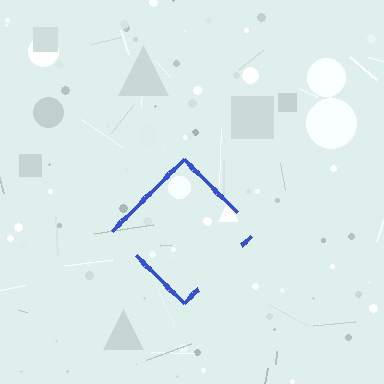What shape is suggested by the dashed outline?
The dashed outline suggests a diamond.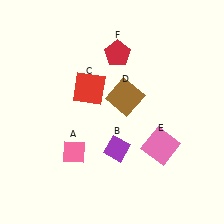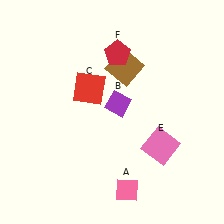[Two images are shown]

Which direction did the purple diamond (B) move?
The purple diamond (B) moved up.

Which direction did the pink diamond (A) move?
The pink diamond (A) moved right.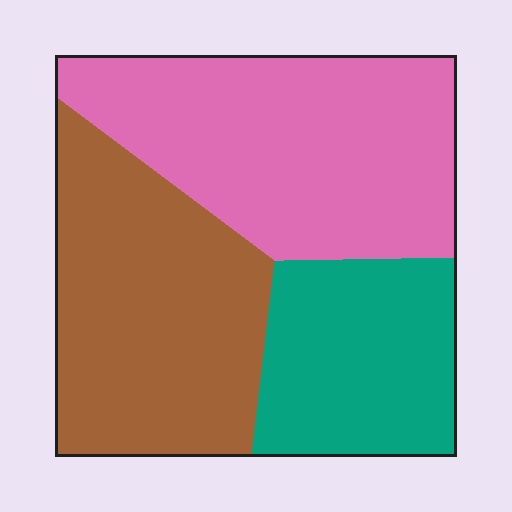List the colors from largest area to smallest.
From largest to smallest: pink, brown, teal.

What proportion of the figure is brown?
Brown covers 36% of the figure.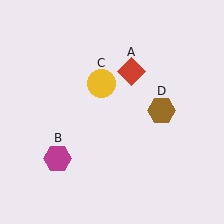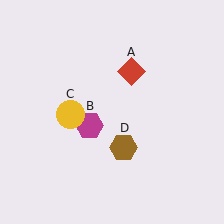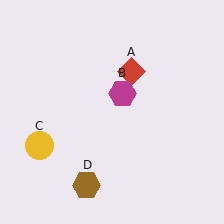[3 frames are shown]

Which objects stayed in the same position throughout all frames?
Red diamond (object A) remained stationary.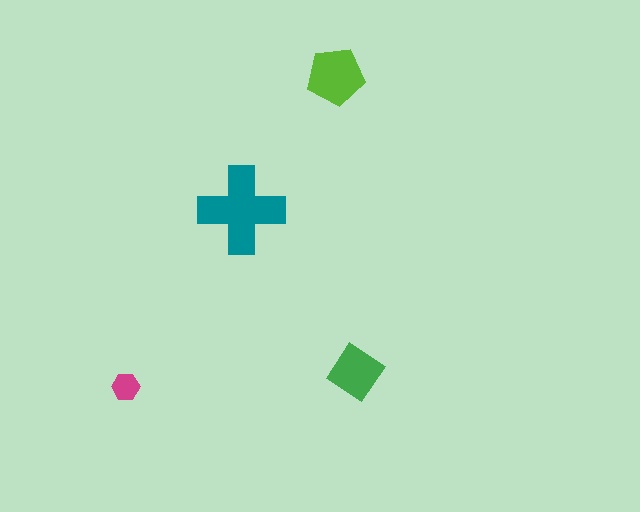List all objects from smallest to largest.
The magenta hexagon, the green diamond, the lime pentagon, the teal cross.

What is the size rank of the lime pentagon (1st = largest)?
2nd.